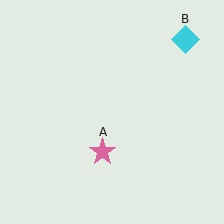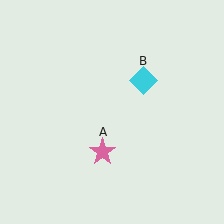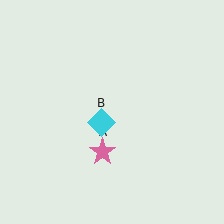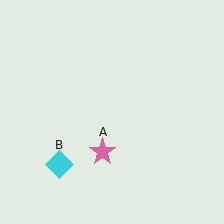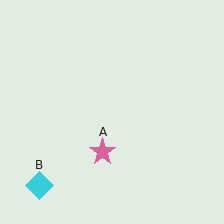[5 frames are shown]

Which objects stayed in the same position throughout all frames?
Pink star (object A) remained stationary.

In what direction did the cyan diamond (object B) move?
The cyan diamond (object B) moved down and to the left.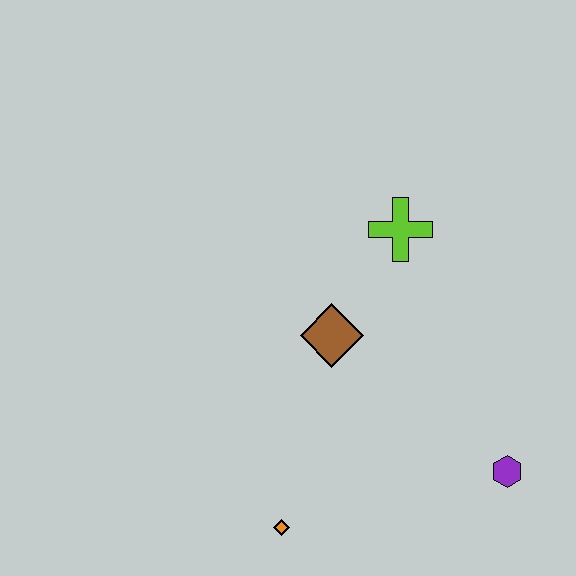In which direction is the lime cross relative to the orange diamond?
The lime cross is above the orange diamond.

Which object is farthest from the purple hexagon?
The lime cross is farthest from the purple hexagon.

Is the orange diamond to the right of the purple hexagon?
No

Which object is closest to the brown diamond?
The lime cross is closest to the brown diamond.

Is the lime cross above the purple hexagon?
Yes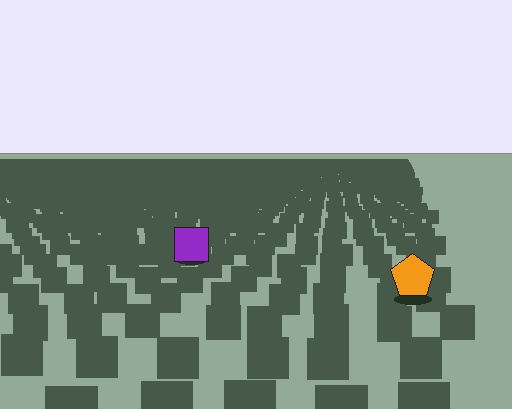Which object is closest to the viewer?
The orange pentagon is closest. The texture marks near it are larger and more spread out.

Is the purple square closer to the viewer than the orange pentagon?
No. The orange pentagon is closer — you can tell from the texture gradient: the ground texture is coarser near it.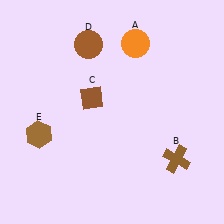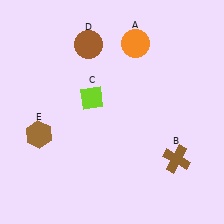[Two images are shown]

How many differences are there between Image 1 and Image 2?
There is 1 difference between the two images.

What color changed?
The diamond (C) changed from brown in Image 1 to lime in Image 2.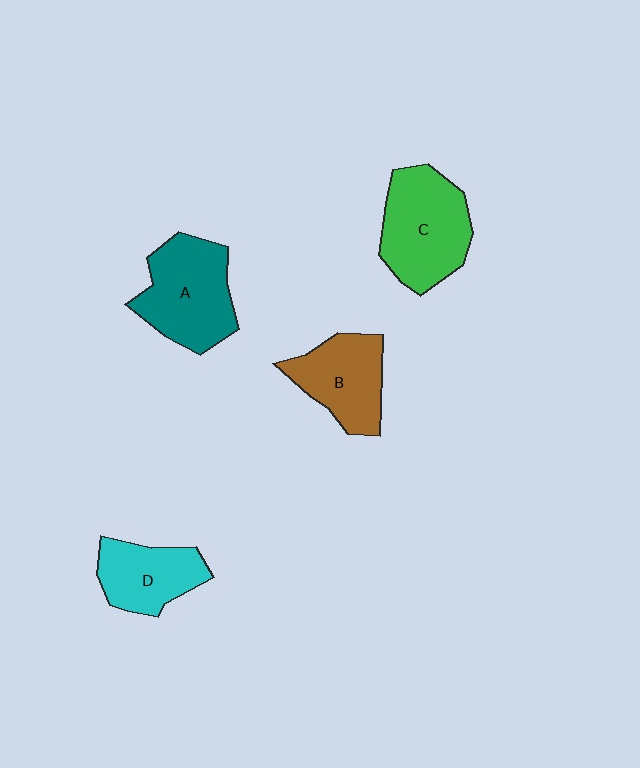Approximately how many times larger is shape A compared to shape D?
Approximately 1.4 times.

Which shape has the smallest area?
Shape D (cyan).